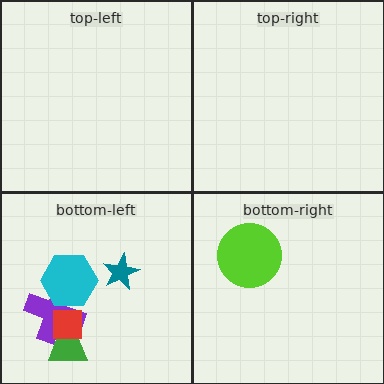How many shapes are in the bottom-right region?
1.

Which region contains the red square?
The bottom-left region.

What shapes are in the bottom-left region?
The purple cross, the teal star, the cyan hexagon, the green trapezoid, the red square.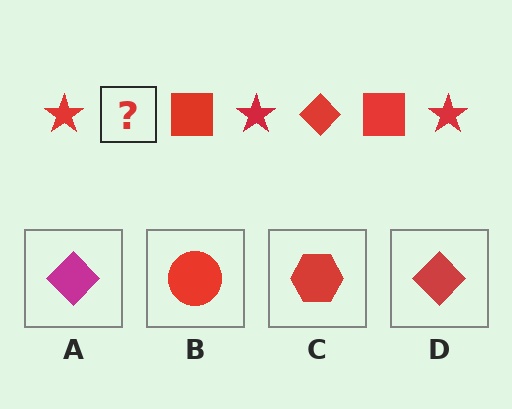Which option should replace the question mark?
Option D.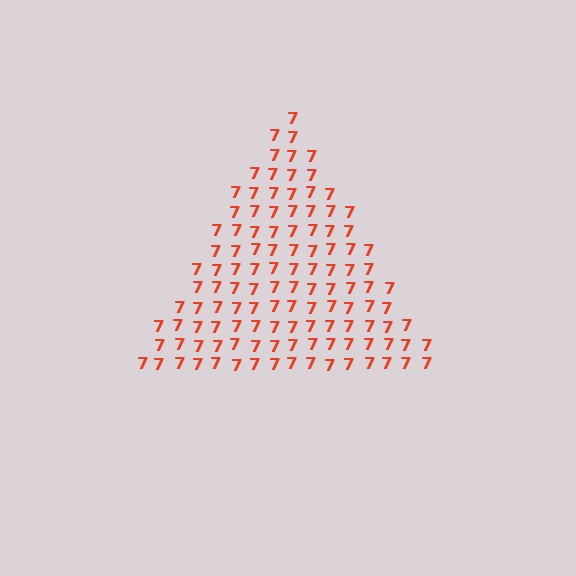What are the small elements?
The small elements are digit 7's.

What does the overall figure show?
The overall figure shows a triangle.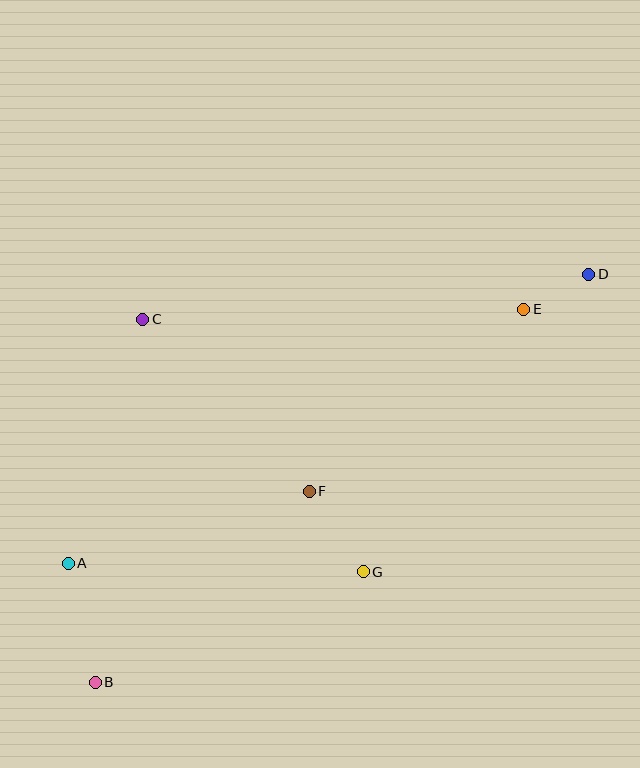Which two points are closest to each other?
Points D and E are closest to each other.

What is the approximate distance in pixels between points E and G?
The distance between E and G is approximately 308 pixels.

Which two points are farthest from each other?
Points B and D are farthest from each other.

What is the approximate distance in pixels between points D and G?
The distance between D and G is approximately 373 pixels.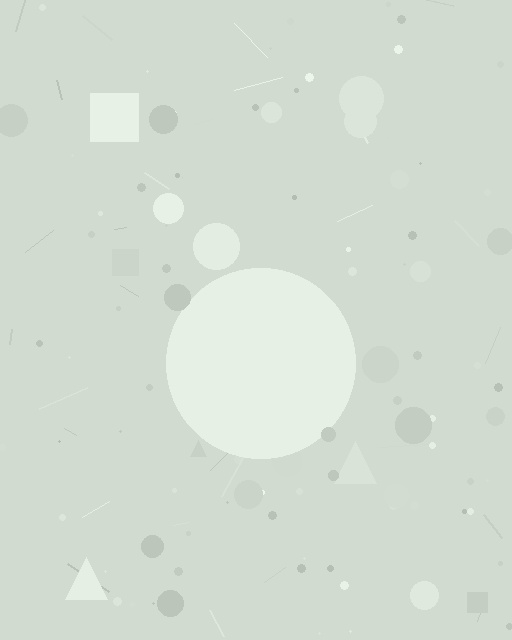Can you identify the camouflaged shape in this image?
The camouflaged shape is a circle.